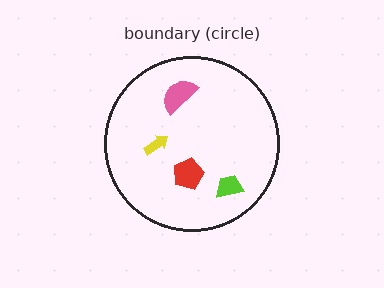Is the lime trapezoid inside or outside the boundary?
Inside.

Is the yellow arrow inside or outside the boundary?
Inside.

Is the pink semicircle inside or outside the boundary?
Inside.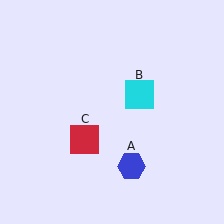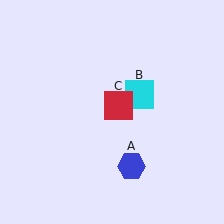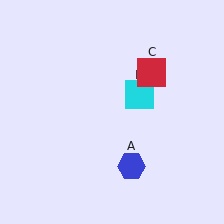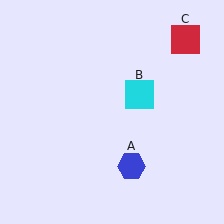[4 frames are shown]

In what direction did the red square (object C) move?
The red square (object C) moved up and to the right.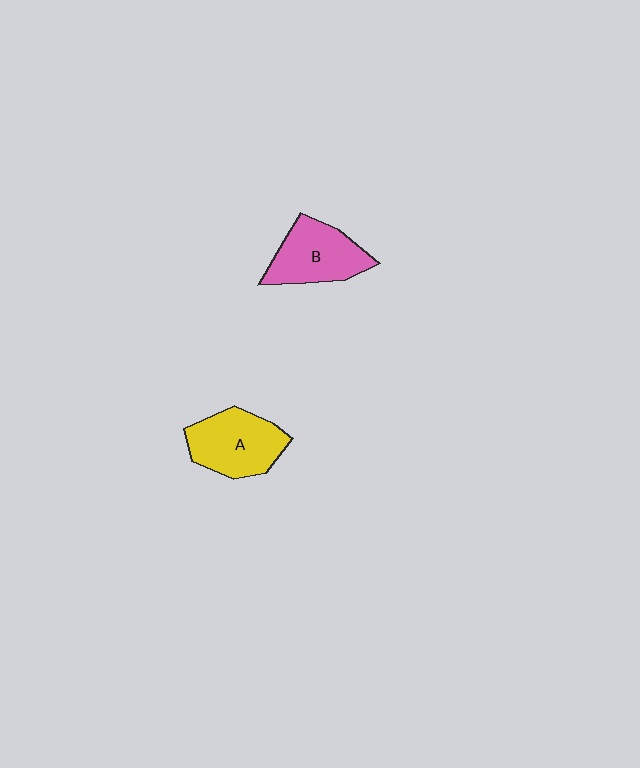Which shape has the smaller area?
Shape B (pink).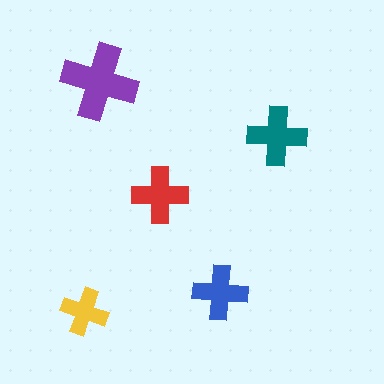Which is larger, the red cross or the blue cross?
The red one.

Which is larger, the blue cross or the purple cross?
The purple one.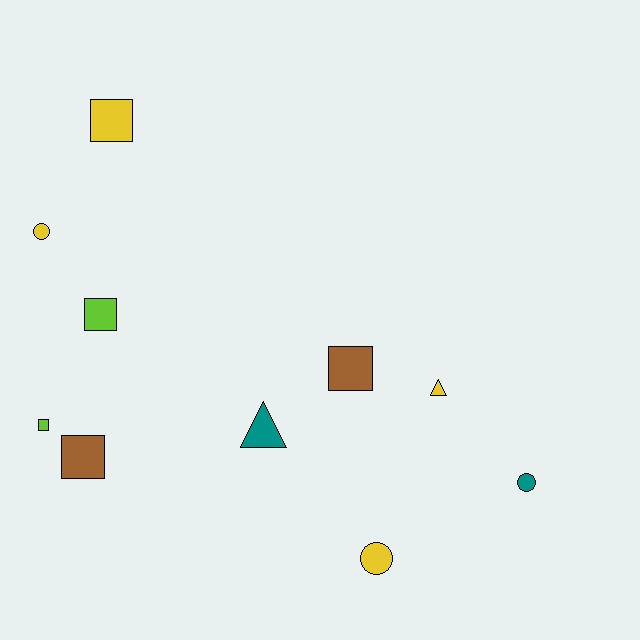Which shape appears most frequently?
Square, with 5 objects.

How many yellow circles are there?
There are 2 yellow circles.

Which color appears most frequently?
Yellow, with 4 objects.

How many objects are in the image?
There are 10 objects.